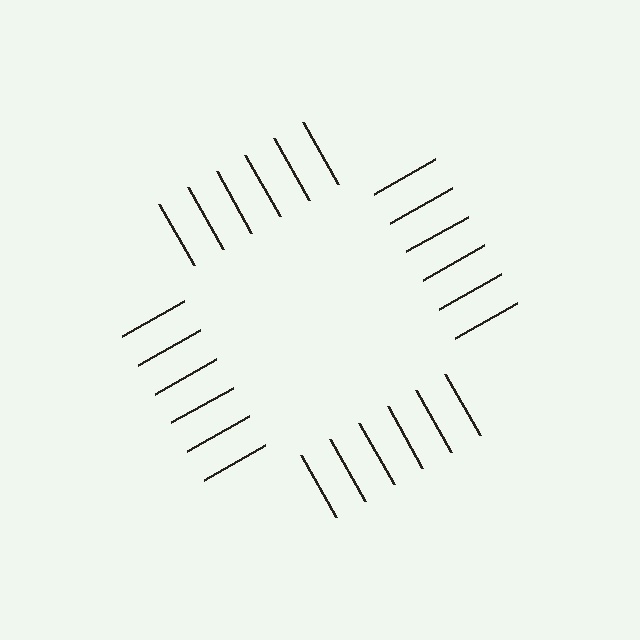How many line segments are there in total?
24 — 6 along each of the 4 edges.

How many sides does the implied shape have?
4 sides — the line-ends trace a square.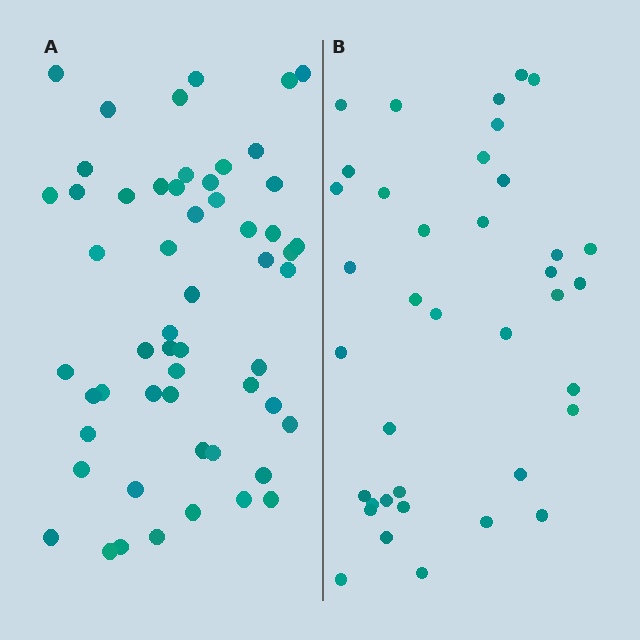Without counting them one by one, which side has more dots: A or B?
Region A (the left region) has more dots.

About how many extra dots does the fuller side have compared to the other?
Region A has approximately 15 more dots than region B.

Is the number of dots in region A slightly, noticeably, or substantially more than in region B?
Region A has noticeably more, but not dramatically so. The ratio is roughly 1.4 to 1.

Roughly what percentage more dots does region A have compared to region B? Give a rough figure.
About 45% more.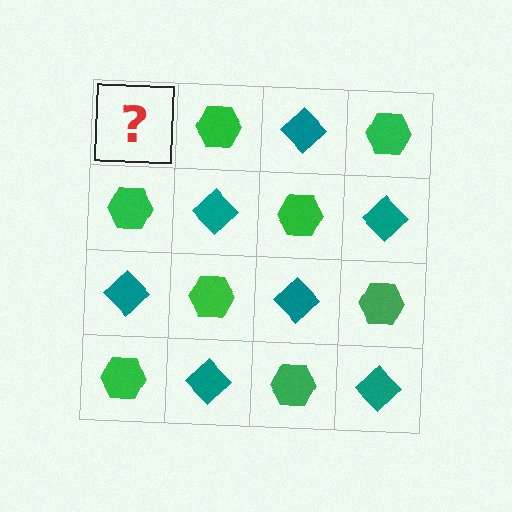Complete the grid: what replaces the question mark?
The question mark should be replaced with a teal diamond.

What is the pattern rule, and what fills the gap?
The rule is that it alternates teal diamond and green hexagon in a checkerboard pattern. The gap should be filled with a teal diamond.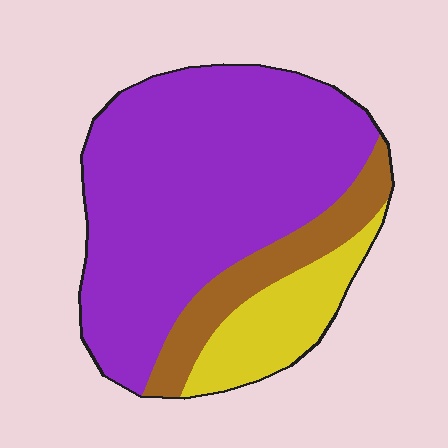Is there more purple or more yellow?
Purple.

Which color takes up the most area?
Purple, at roughly 70%.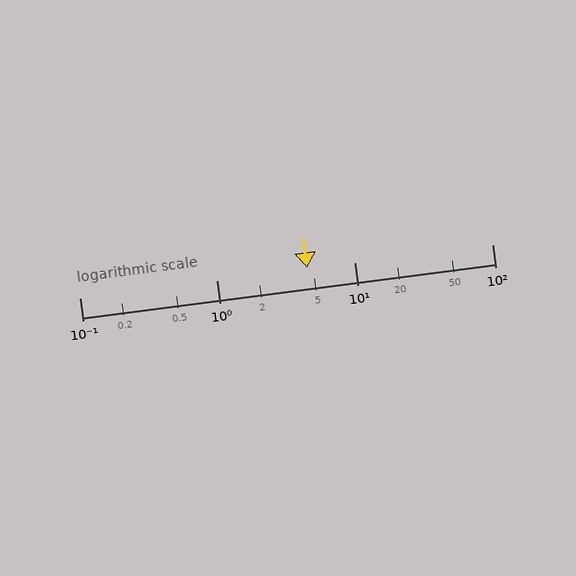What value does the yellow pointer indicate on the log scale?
The pointer indicates approximately 4.5.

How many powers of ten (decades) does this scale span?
The scale spans 3 decades, from 0.1 to 100.